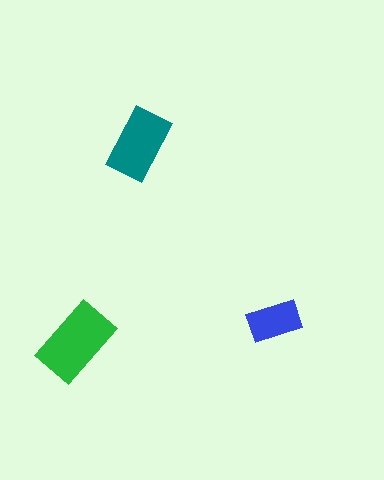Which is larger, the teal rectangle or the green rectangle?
The green one.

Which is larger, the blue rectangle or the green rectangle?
The green one.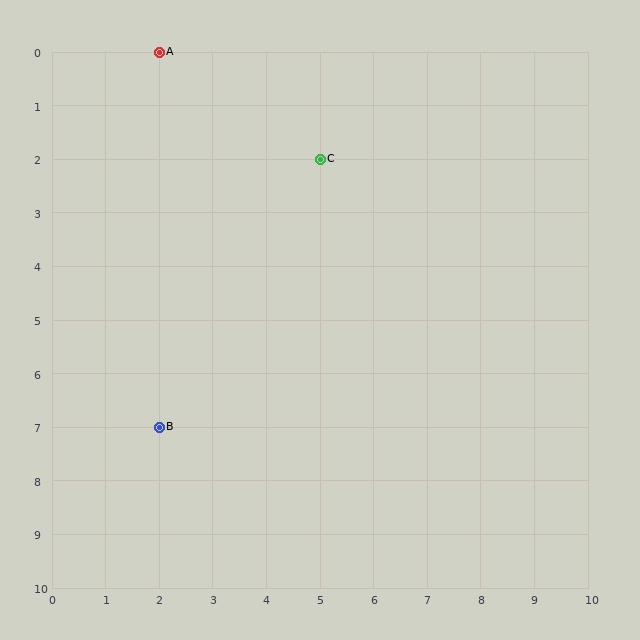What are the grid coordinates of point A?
Point A is at grid coordinates (2, 0).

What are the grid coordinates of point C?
Point C is at grid coordinates (5, 2).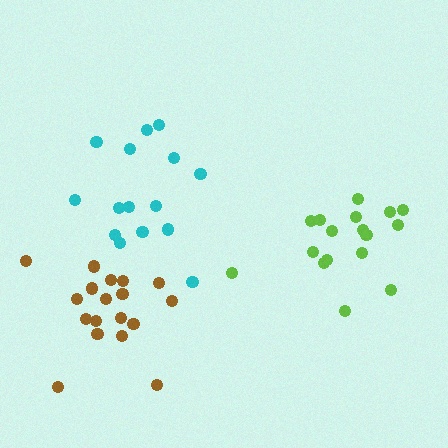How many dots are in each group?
Group 1: 17 dots, Group 2: 15 dots, Group 3: 18 dots (50 total).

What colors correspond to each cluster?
The clusters are colored: lime, cyan, brown.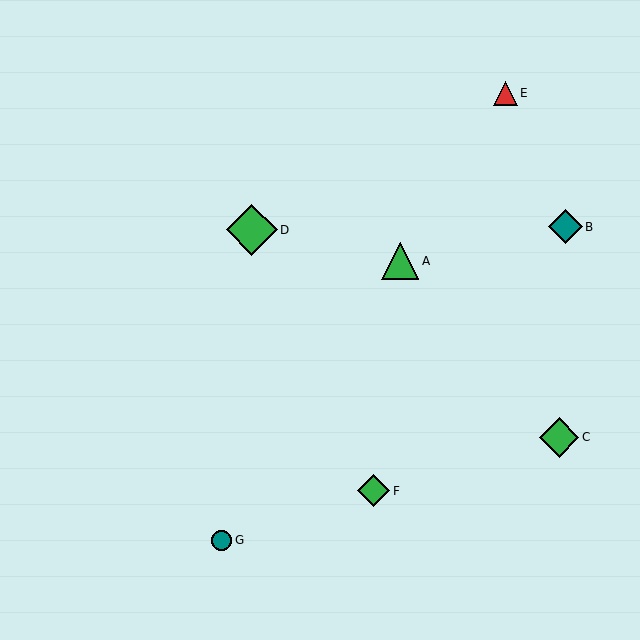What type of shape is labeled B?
Shape B is a teal diamond.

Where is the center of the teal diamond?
The center of the teal diamond is at (565, 227).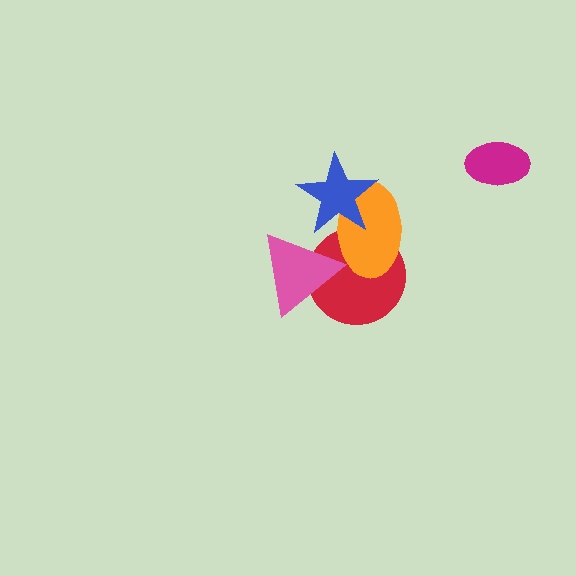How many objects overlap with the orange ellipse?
3 objects overlap with the orange ellipse.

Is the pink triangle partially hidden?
Yes, it is partially covered by another shape.